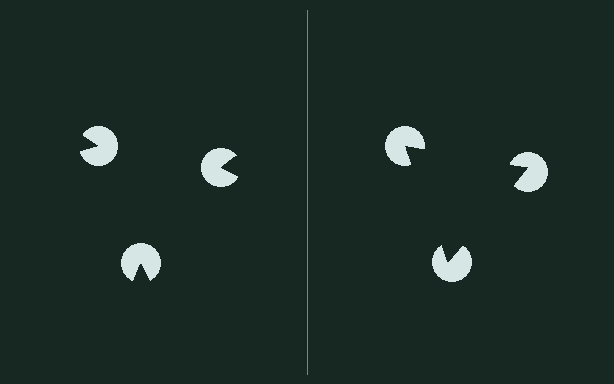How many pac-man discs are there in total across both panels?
6 — 3 on each side.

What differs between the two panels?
The pac-man discs are positioned identically on both sides; only the wedge orientations differ. On the right they align to a triangle; on the left they are misaligned.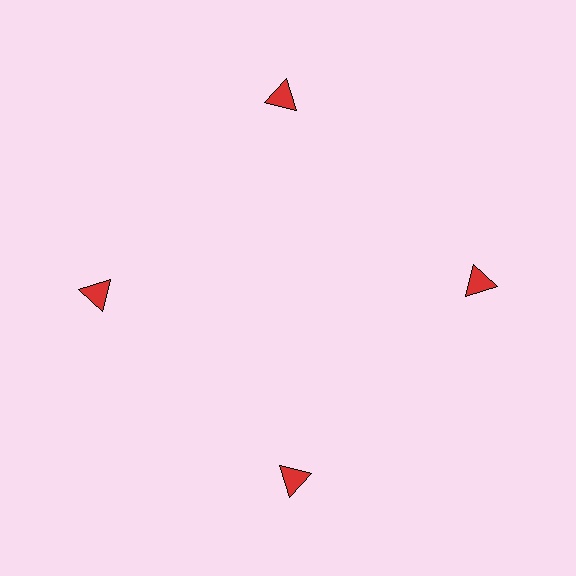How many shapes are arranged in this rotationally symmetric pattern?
There are 4 shapes, arranged in 4 groups of 1.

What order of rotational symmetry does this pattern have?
This pattern has 4-fold rotational symmetry.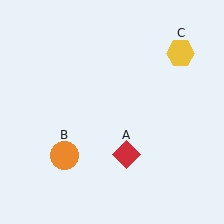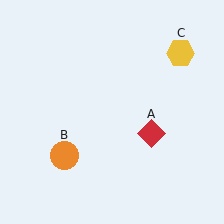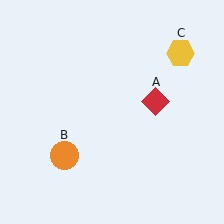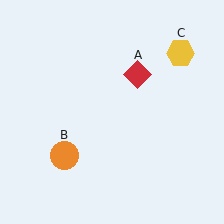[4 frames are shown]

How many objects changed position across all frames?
1 object changed position: red diamond (object A).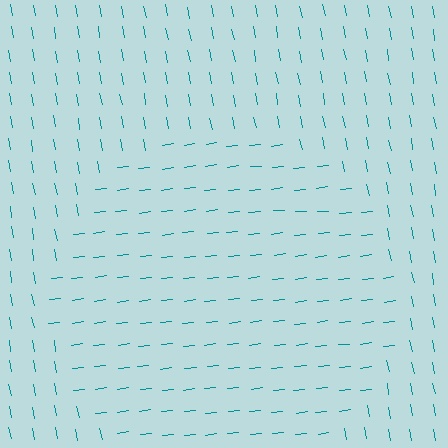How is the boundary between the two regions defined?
The boundary is defined purely by a change in line orientation (approximately 86 degrees difference). All lines are the same color and thickness.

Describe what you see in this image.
The image is filled with small teal line segments. A circle region in the image has lines oriented differently from the surrounding lines, creating a visible texture boundary.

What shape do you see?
I see a circle.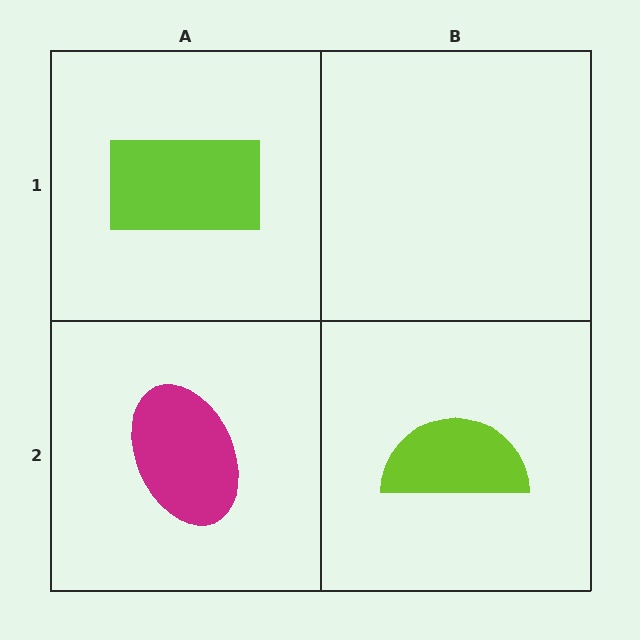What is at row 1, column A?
A lime rectangle.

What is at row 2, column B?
A lime semicircle.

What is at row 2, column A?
A magenta ellipse.